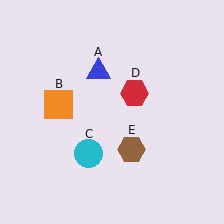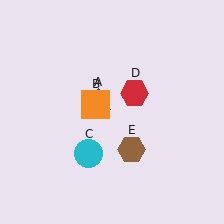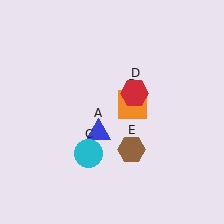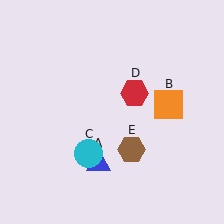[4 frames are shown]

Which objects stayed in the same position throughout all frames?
Cyan circle (object C) and red hexagon (object D) and brown hexagon (object E) remained stationary.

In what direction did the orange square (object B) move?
The orange square (object B) moved right.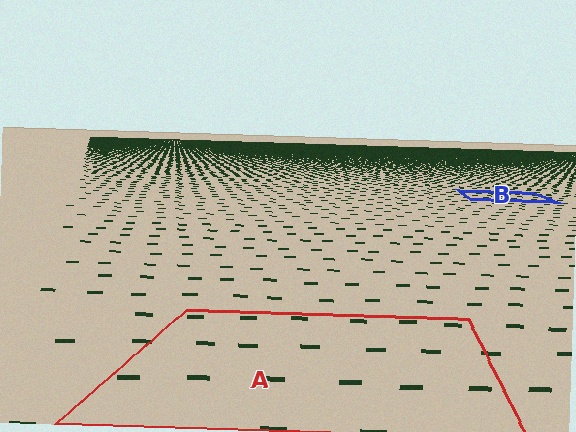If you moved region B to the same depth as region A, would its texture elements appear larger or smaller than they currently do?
They would appear larger. At a closer depth, the same texture elements are projected at a bigger on-screen size.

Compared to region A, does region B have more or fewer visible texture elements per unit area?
Region B has more texture elements per unit area — they are packed more densely because it is farther away.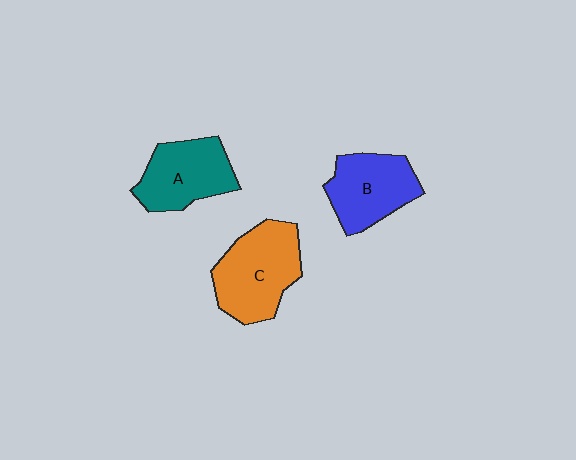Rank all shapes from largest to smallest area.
From largest to smallest: C (orange), A (teal), B (blue).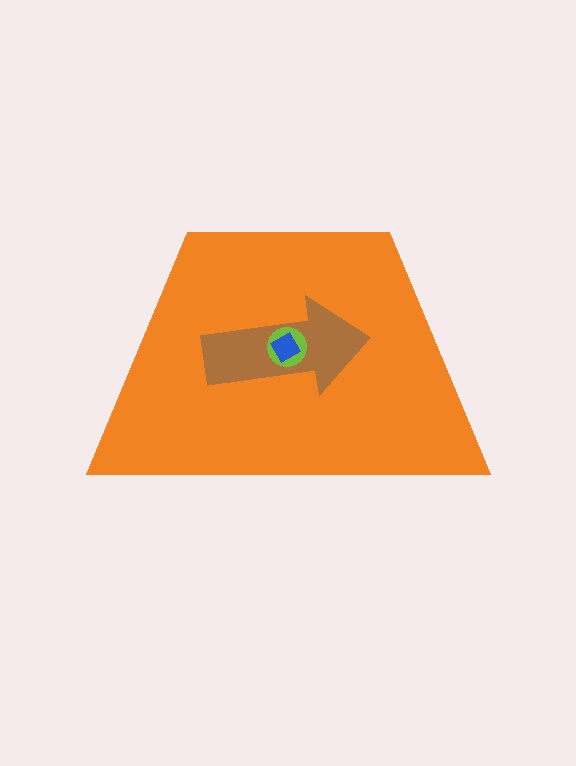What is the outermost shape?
The orange trapezoid.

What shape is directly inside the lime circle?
The blue diamond.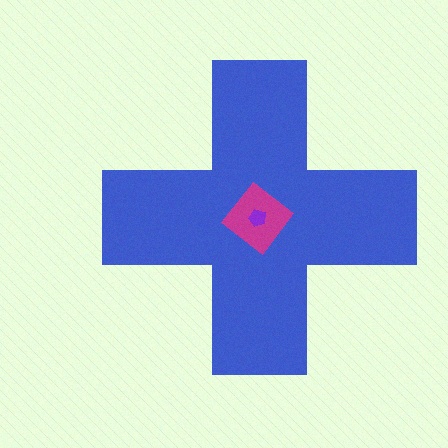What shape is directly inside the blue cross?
The magenta diamond.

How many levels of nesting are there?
3.